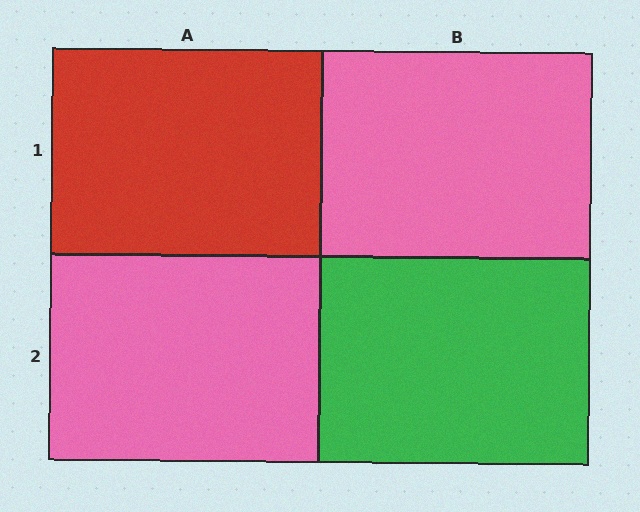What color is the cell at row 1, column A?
Red.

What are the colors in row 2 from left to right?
Pink, green.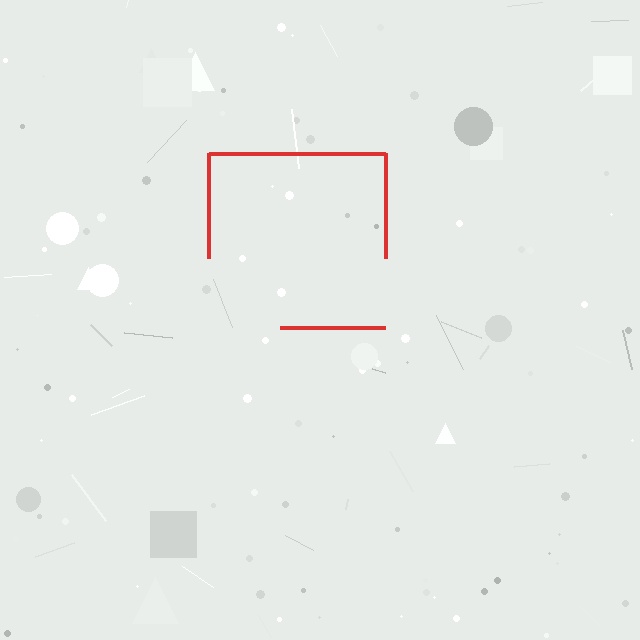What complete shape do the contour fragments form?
The contour fragments form a square.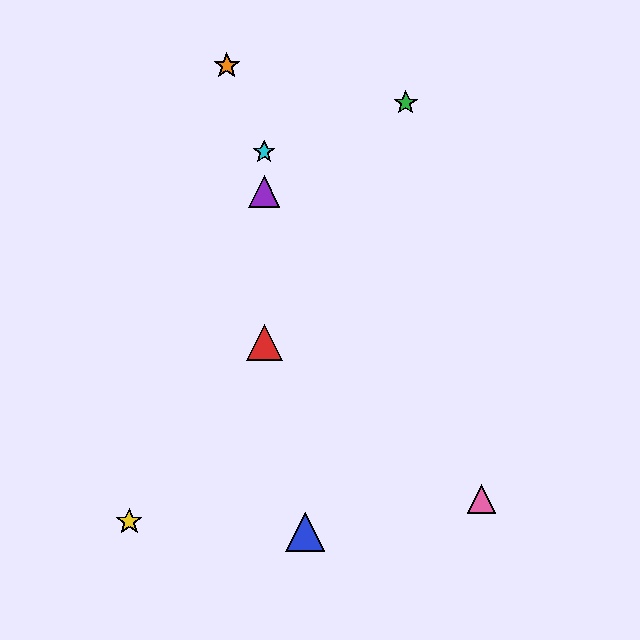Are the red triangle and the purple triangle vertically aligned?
Yes, both are at x≈264.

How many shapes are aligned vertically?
3 shapes (the red triangle, the purple triangle, the cyan star) are aligned vertically.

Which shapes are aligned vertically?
The red triangle, the purple triangle, the cyan star are aligned vertically.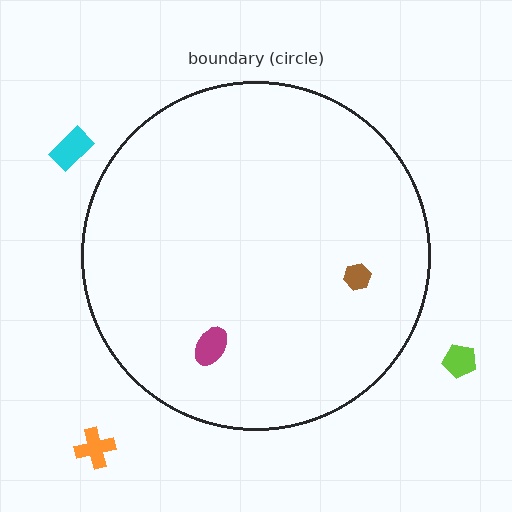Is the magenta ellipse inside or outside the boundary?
Inside.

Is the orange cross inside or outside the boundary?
Outside.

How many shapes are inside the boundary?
2 inside, 3 outside.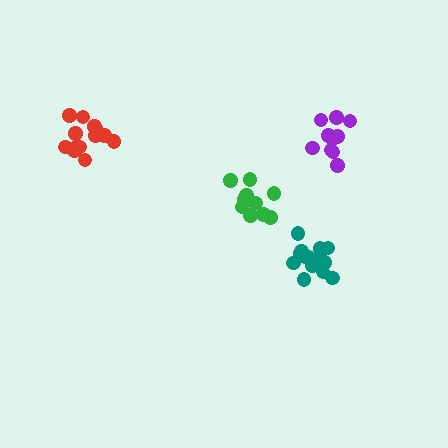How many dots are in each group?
Group 1: 14 dots, Group 2: 11 dots, Group 3: 10 dots, Group 4: 13 dots (48 total).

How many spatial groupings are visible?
There are 4 spatial groupings.